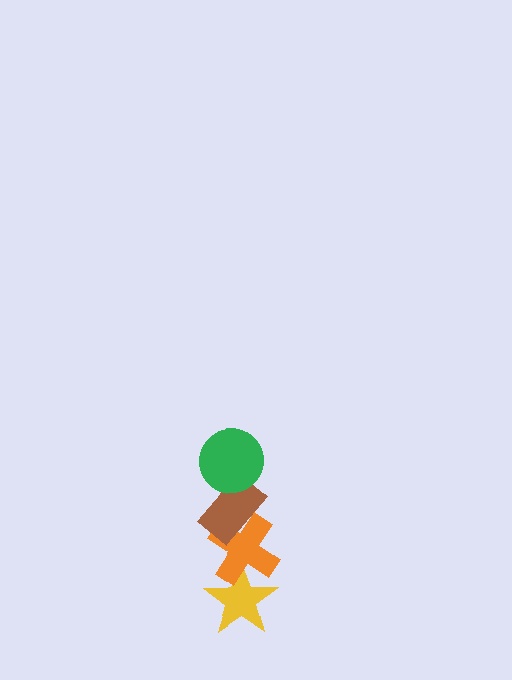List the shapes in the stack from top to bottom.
From top to bottom: the green circle, the brown rectangle, the orange cross, the yellow star.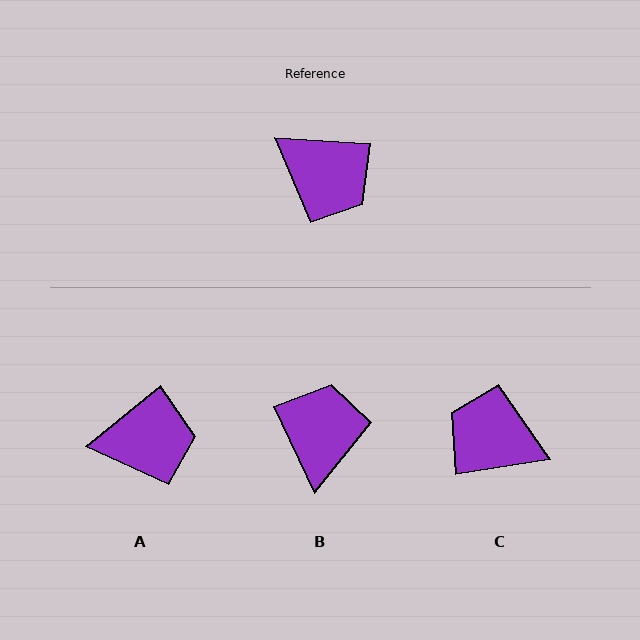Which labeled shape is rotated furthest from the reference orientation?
C, about 168 degrees away.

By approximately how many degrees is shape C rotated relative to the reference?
Approximately 168 degrees clockwise.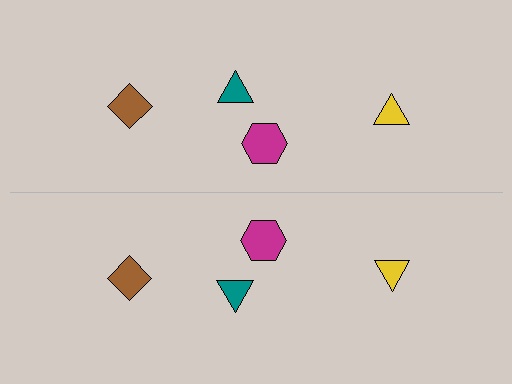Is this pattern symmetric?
Yes, this pattern has bilateral (reflection) symmetry.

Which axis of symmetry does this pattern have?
The pattern has a horizontal axis of symmetry running through the center of the image.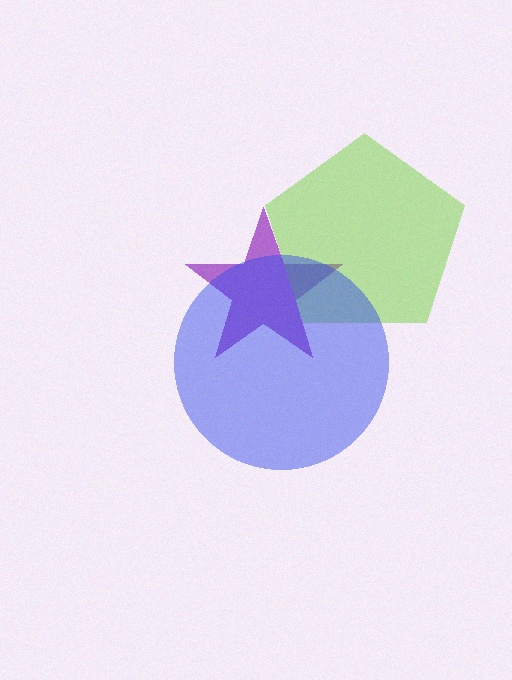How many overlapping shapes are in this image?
There are 3 overlapping shapes in the image.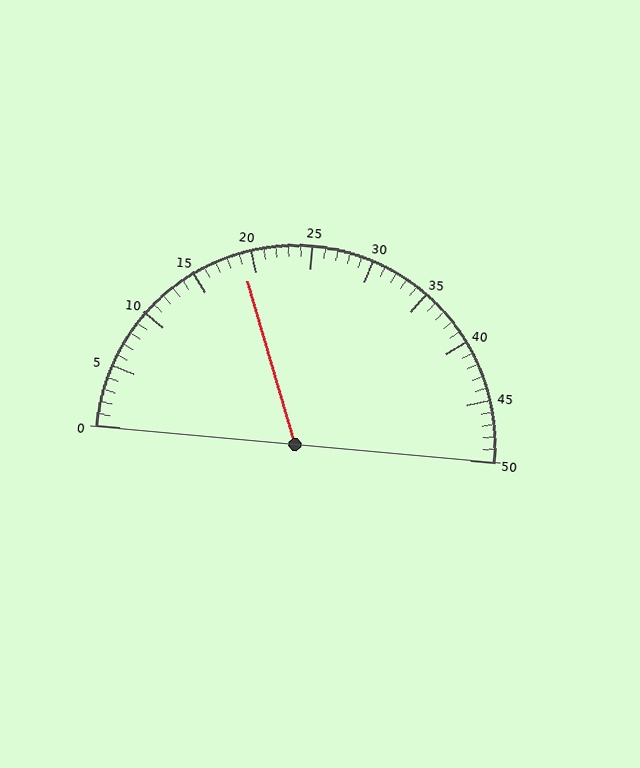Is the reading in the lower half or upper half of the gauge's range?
The reading is in the lower half of the range (0 to 50).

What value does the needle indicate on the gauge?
The needle indicates approximately 19.